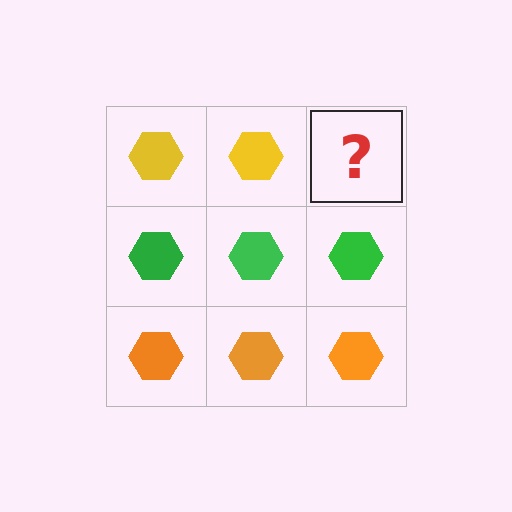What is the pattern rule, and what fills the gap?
The rule is that each row has a consistent color. The gap should be filled with a yellow hexagon.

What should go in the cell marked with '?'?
The missing cell should contain a yellow hexagon.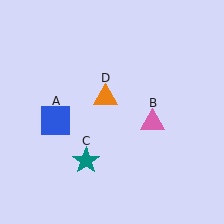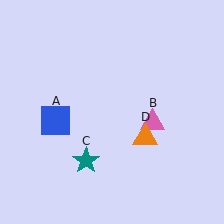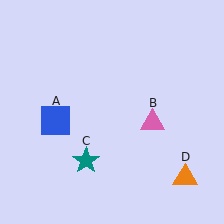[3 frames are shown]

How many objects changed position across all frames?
1 object changed position: orange triangle (object D).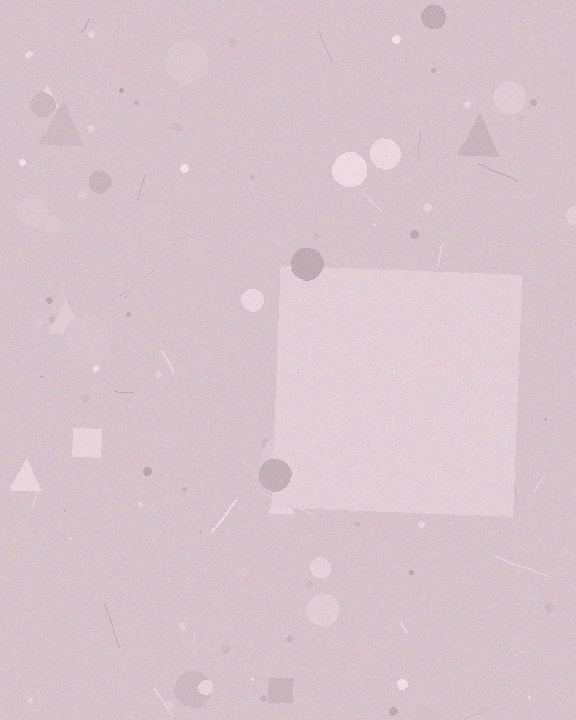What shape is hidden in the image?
A square is hidden in the image.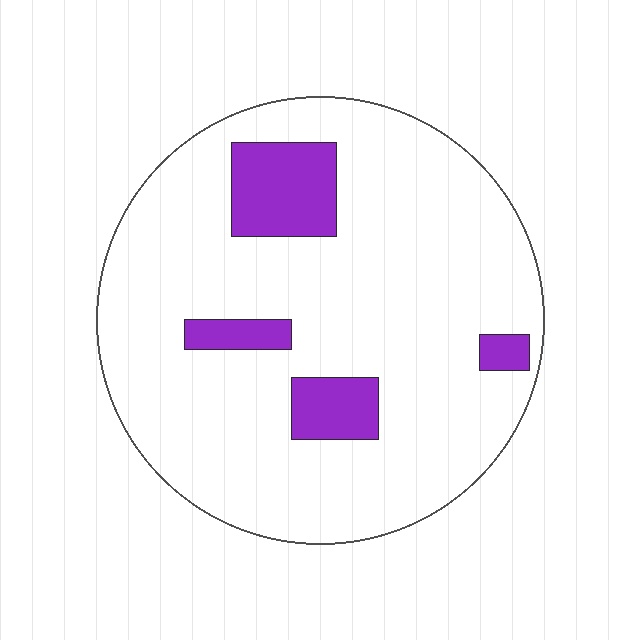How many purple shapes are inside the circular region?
4.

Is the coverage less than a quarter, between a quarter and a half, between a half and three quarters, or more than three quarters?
Less than a quarter.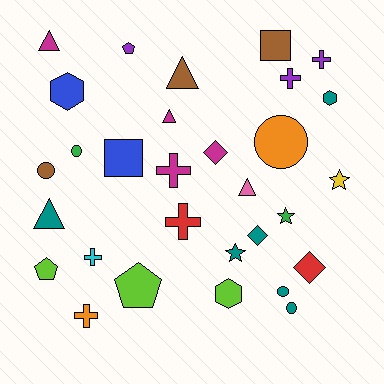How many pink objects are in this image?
There is 1 pink object.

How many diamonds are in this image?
There are 3 diamonds.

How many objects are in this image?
There are 30 objects.